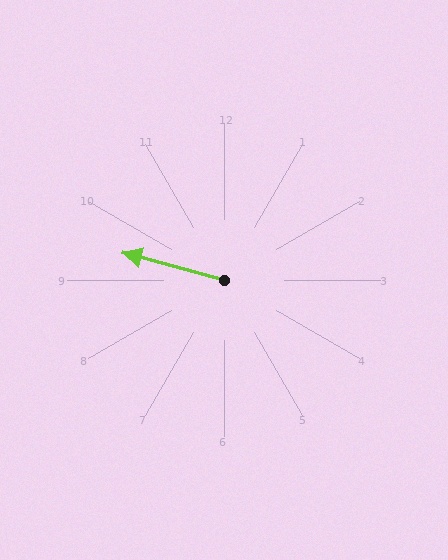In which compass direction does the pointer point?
West.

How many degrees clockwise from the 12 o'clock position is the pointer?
Approximately 285 degrees.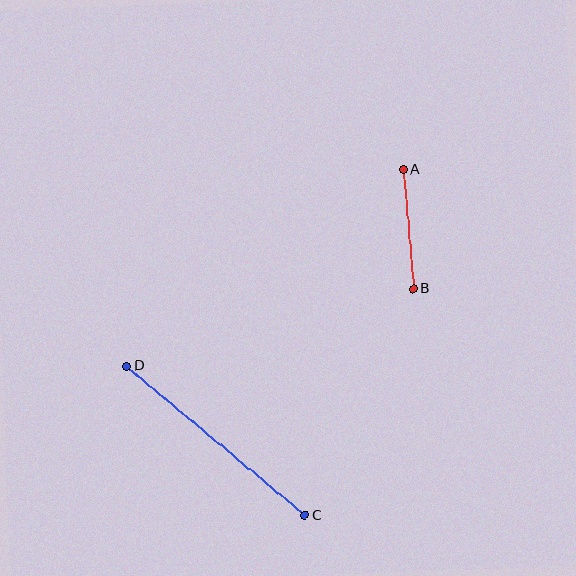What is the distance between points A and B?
The distance is approximately 120 pixels.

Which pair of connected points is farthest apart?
Points C and D are farthest apart.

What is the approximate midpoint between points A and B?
The midpoint is at approximately (408, 229) pixels.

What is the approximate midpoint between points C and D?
The midpoint is at approximately (216, 441) pixels.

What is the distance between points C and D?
The distance is approximately 233 pixels.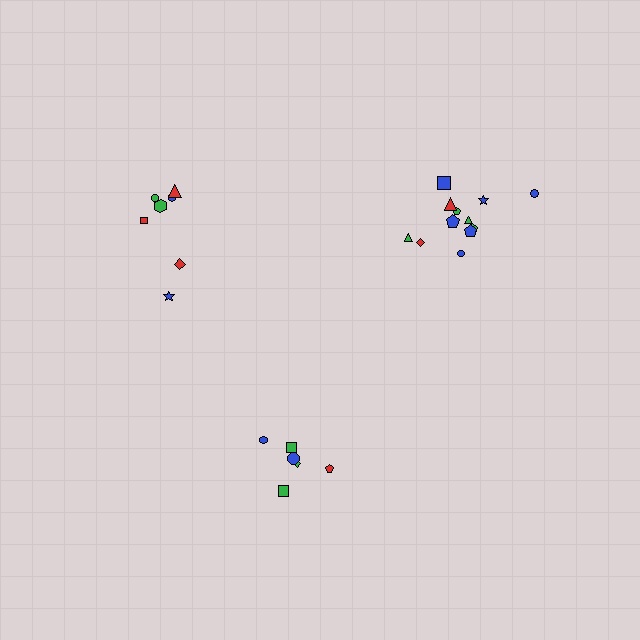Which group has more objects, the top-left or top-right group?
The top-right group.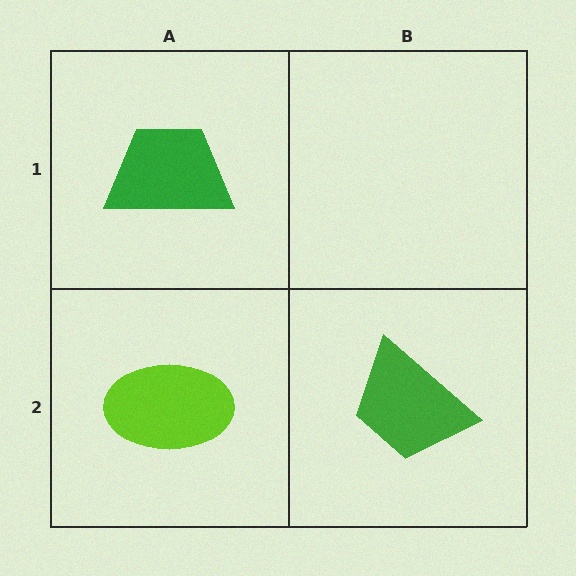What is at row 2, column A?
A lime ellipse.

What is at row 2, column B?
A green trapezoid.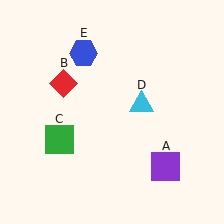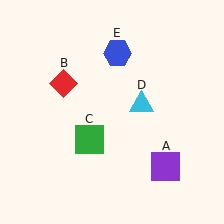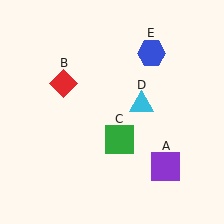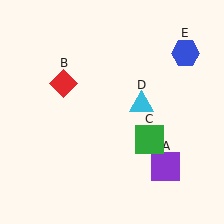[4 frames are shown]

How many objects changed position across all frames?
2 objects changed position: green square (object C), blue hexagon (object E).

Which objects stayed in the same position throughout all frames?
Purple square (object A) and red diamond (object B) and cyan triangle (object D) remained stationary.